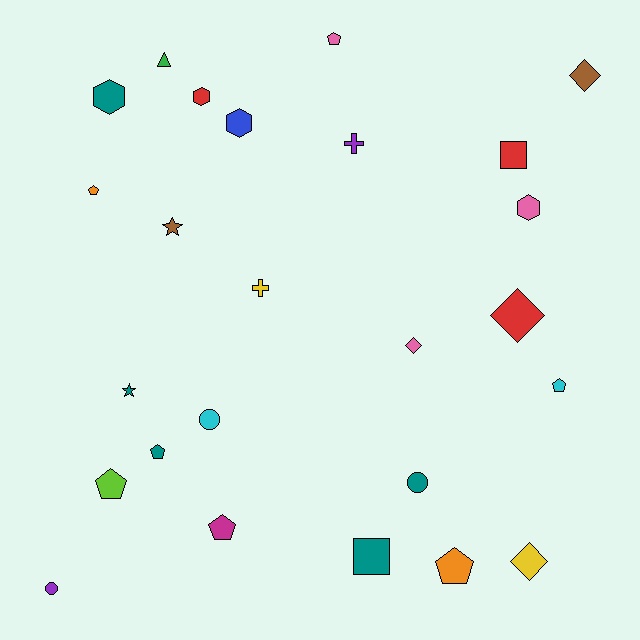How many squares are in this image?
There are 2 squares.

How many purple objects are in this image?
There are 2 purple objects.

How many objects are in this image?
There are 25 objects.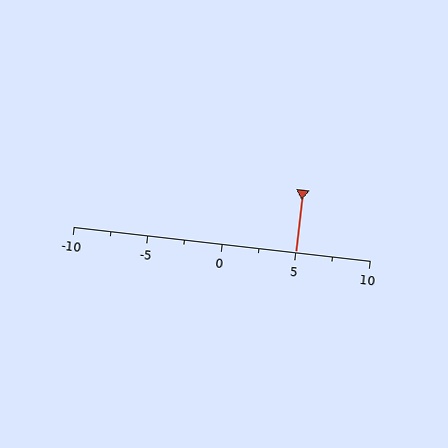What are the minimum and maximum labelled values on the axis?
The axis runs from -10 to 10.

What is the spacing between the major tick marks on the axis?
The major ticks are spaced 5 apart.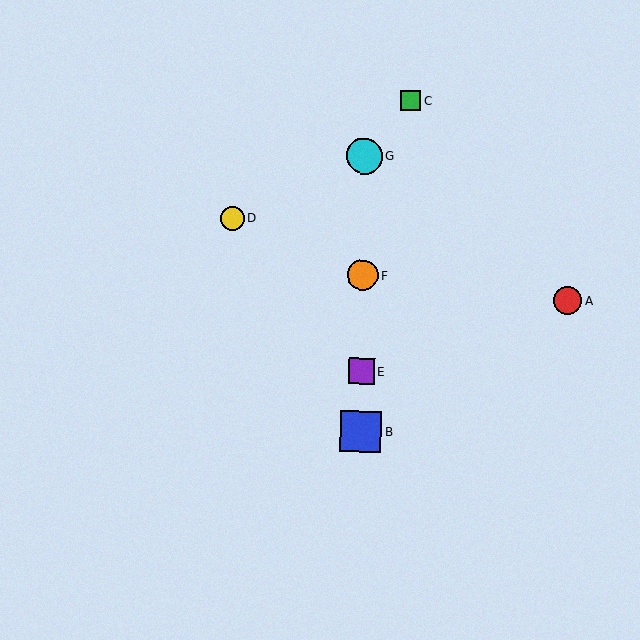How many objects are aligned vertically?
4 objects (B, E, F, G) are aligned vertically.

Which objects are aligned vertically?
Objects B, E, F, G are aligned vertically.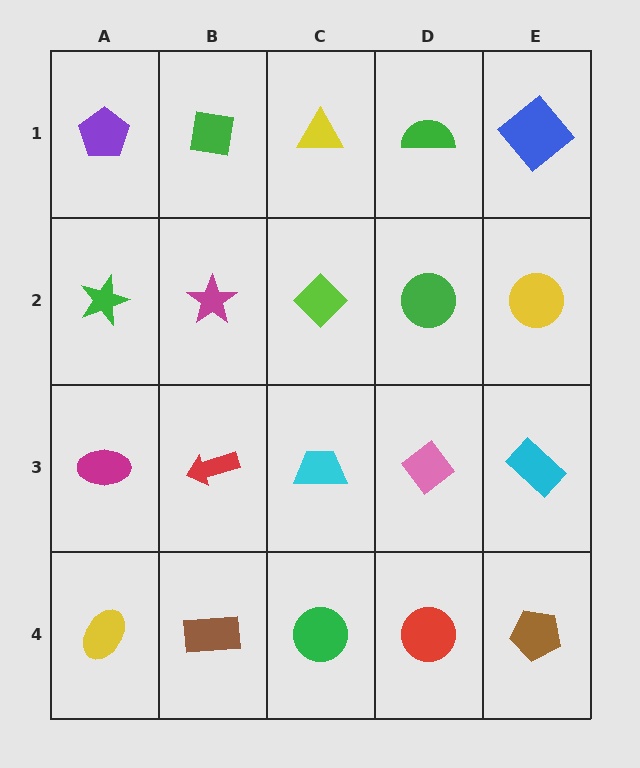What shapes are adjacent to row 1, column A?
A green star (row 2, column A), a green square (row 1, column B).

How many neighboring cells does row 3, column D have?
4.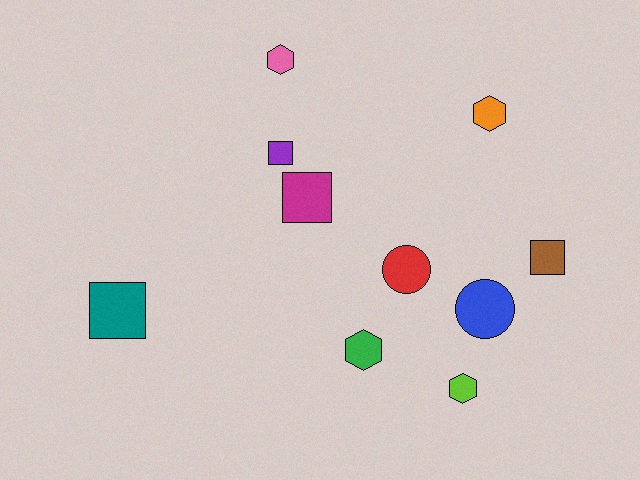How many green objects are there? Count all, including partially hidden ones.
There is 1 green object.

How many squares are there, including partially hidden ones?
There are 4 squares.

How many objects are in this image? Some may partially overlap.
There are 10 objects.